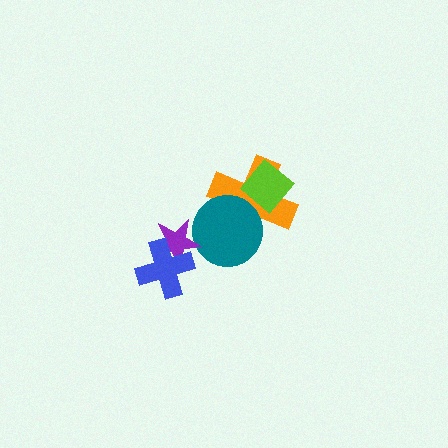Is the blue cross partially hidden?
No, no other shape covers it.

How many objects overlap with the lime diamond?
1 object overlaps with the lime diamond.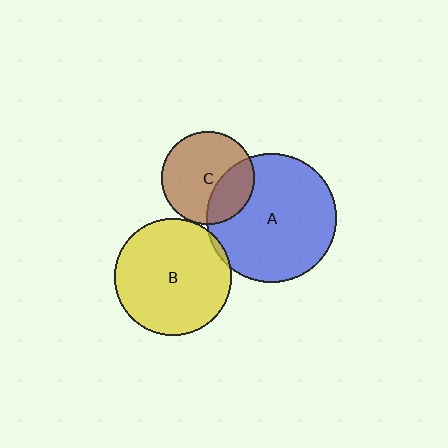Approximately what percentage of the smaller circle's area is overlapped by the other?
Approximately 5%.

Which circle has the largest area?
Circle A (blue).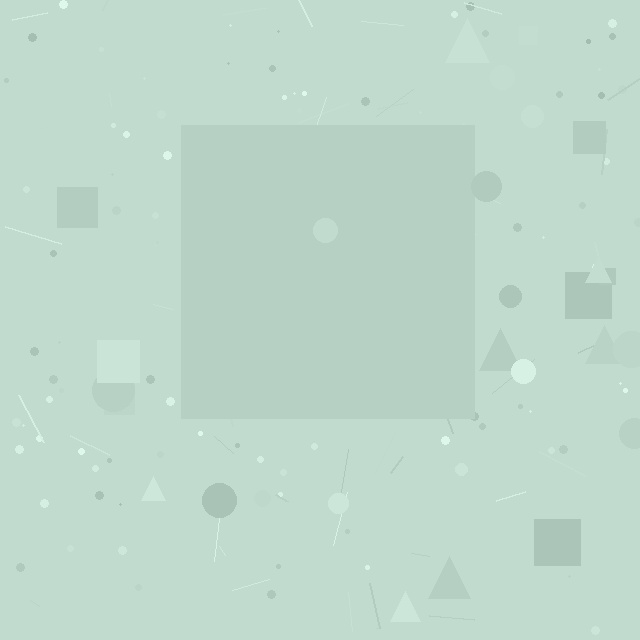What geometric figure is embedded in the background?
A square is embedded in the background.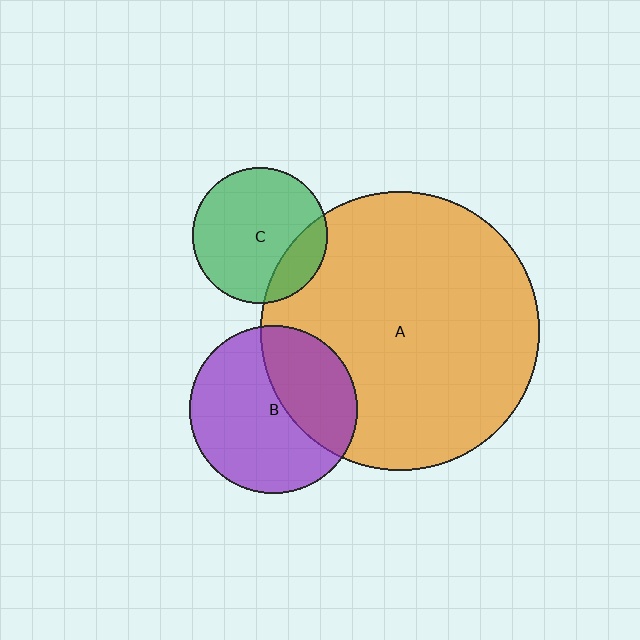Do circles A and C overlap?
Yes.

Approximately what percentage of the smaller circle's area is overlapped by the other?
Approximately 20%.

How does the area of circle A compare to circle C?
Approximately 4.3 times.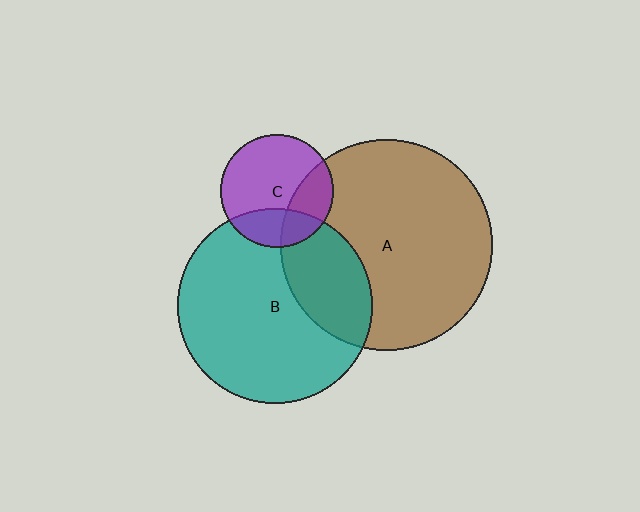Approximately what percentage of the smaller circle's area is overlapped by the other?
Approximately 25%.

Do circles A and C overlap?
Yes.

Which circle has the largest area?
Circle A (brown).